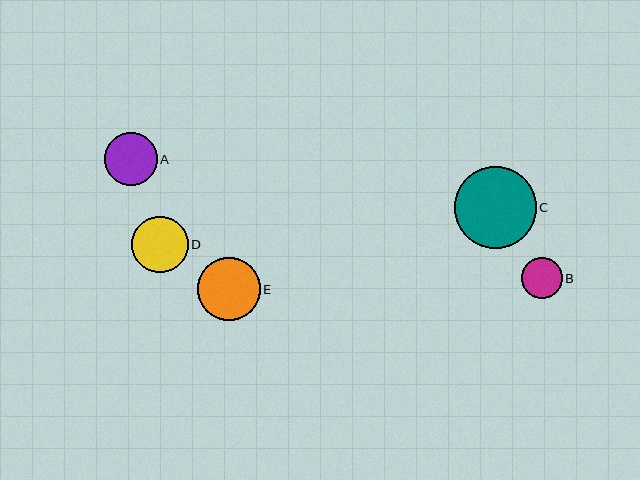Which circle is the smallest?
Circle B is the smallest with a size of approximately 41 pixels.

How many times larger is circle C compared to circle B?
Circle C is approximately 2.0 times the size of circle B.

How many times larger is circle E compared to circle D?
Circle E is approximately 1.1 times the size of circle D.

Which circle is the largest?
Circle C is the largest with a size of approximately 82 pixels.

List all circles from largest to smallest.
From largest to smallest: C, E, D, A, B.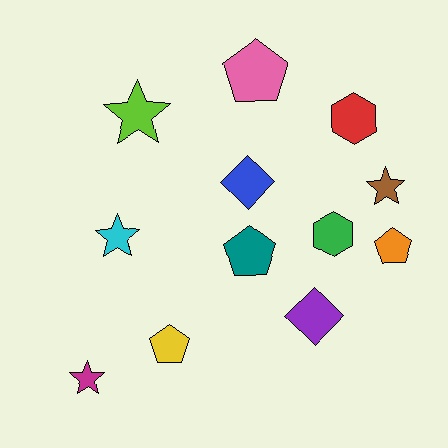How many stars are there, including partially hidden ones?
There are 4 stars.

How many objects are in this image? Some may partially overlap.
There are 12 objects.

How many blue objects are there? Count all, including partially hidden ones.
There is 1 blue object.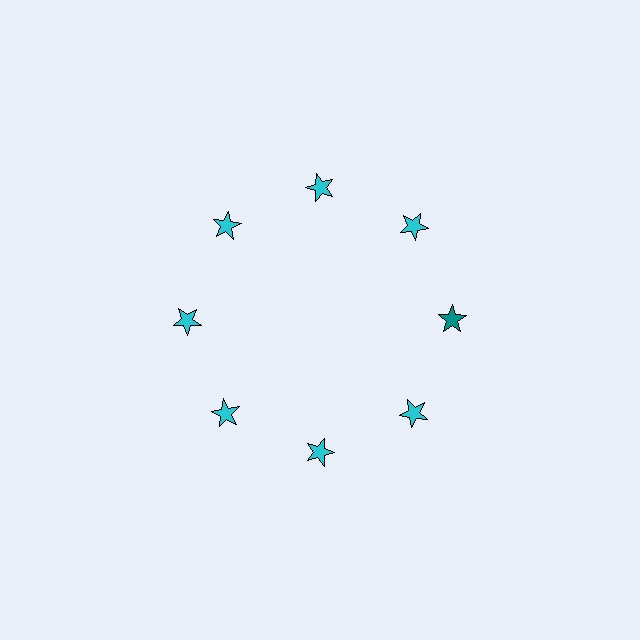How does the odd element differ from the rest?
It has a different color: teal instead of cyan.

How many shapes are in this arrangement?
There are 8 shapes arranged in a ring pattern.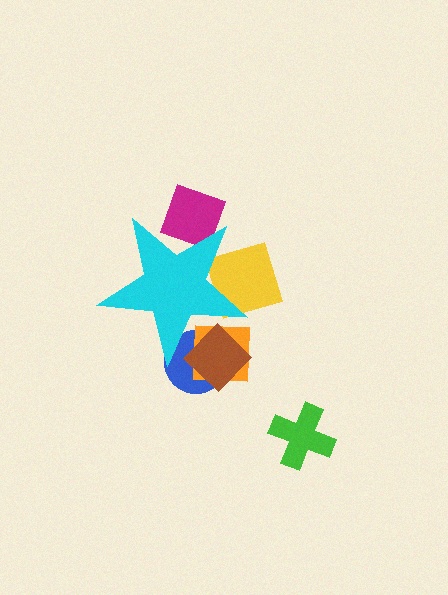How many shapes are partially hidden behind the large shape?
5 shapes are partially hidden.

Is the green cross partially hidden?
No, the green cross is fully visible.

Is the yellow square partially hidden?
Yes, the yellow square is partially hidden behind the cyan star.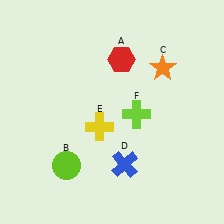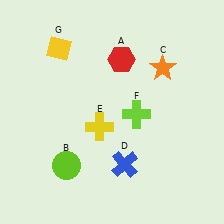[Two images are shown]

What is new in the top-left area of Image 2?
A yellow diamond (G) was added in the top-left area of Image 2.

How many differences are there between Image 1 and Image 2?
There is 1 difference between the two images.